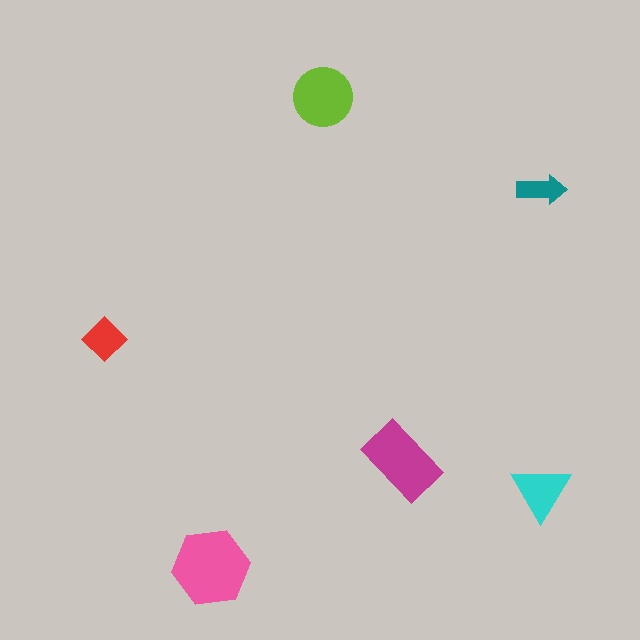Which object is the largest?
The pink hexagon.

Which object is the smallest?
The teal arrow.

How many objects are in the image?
There are 6 objects in the image.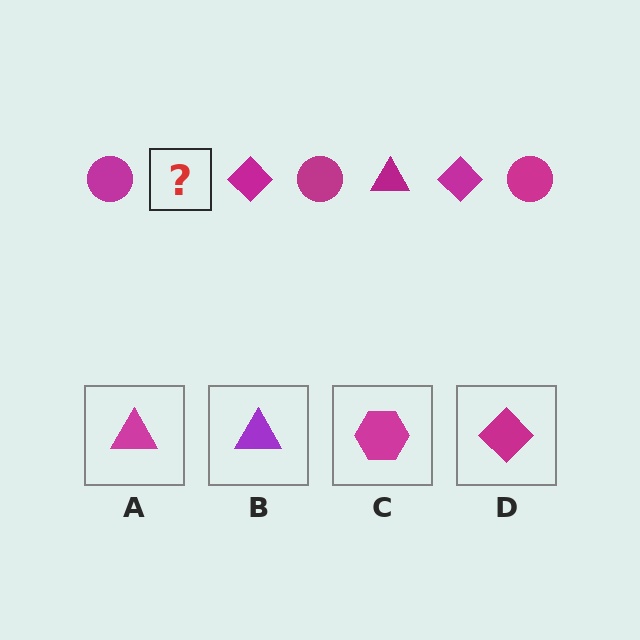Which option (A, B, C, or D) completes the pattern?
A.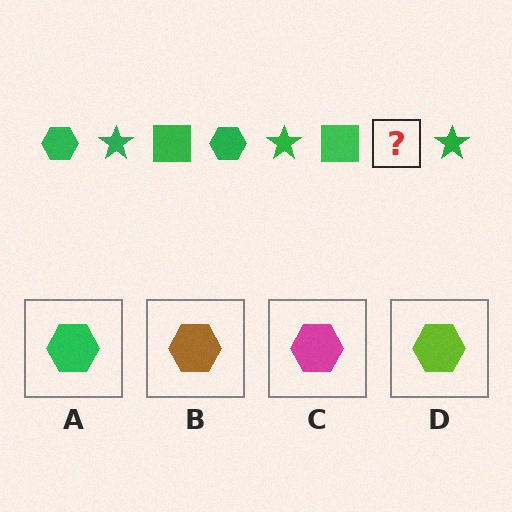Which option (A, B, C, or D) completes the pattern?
A.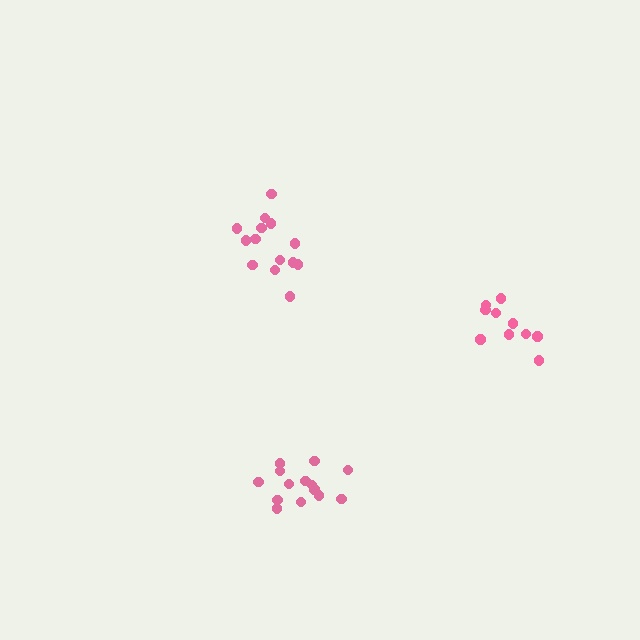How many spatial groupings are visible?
There are 3 spatial groupings.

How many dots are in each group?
Group 1: 14 dots, Group 2: 10 dots, Group 3: 14 dots (38 total).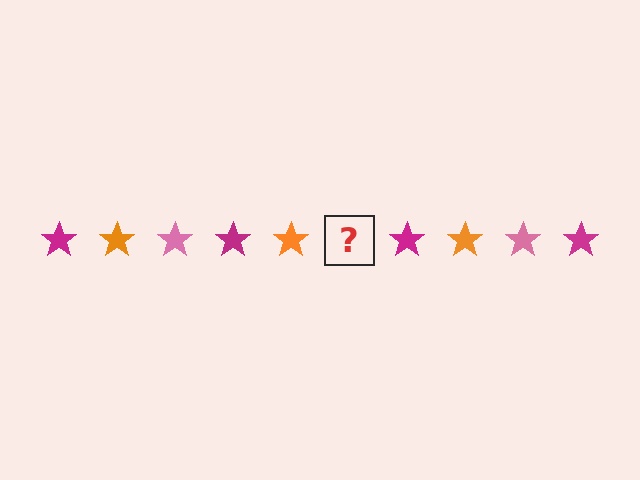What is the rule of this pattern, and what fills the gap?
The rule is that the pattern cycles through magenta, orange, pink stars. The gap should be filled with a pink star.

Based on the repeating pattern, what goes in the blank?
The blank should be a pink star.